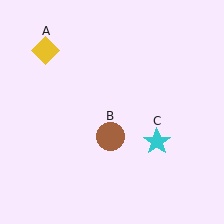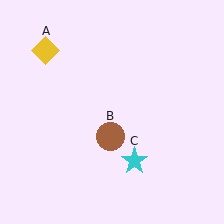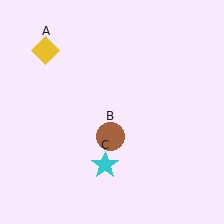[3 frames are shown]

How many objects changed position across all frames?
1 object changed position: cyan star (object C).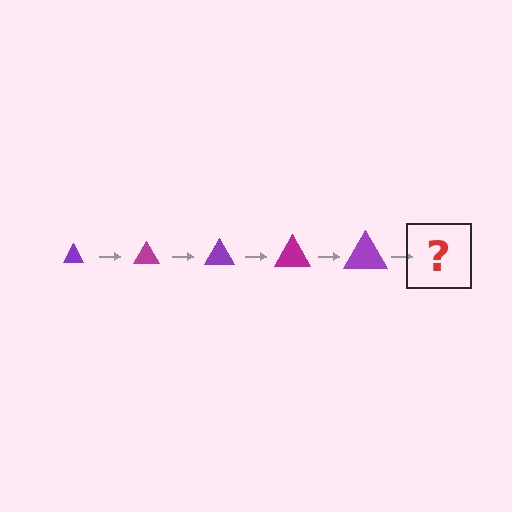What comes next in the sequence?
The next element should be a magenta triangle, larger than the previous one.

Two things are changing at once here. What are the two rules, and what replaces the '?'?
The two rules are that the triangle grows larger each step and the color cycles through purple and magenta. The '?' should be a magenta triangle, larger than the previous one.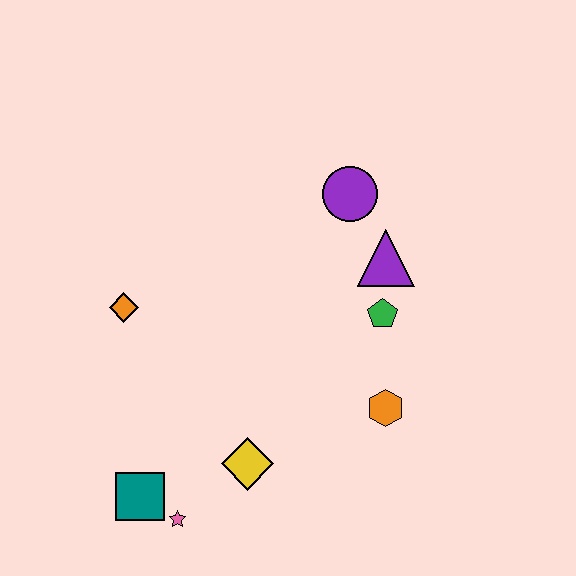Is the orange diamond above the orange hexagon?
Yes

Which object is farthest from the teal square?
The purple circle is farthest from the teal square.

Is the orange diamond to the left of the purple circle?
Yes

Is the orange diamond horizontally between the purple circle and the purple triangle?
No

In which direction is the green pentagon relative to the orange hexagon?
The green pentagon is above the orange hexagon.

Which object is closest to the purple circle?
The purple triangle is closest to the purple circle.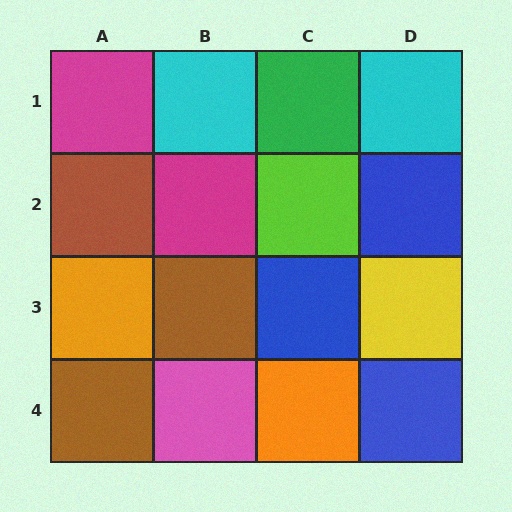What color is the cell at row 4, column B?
Pink.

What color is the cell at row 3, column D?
Yellow.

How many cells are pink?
1 cell is pink.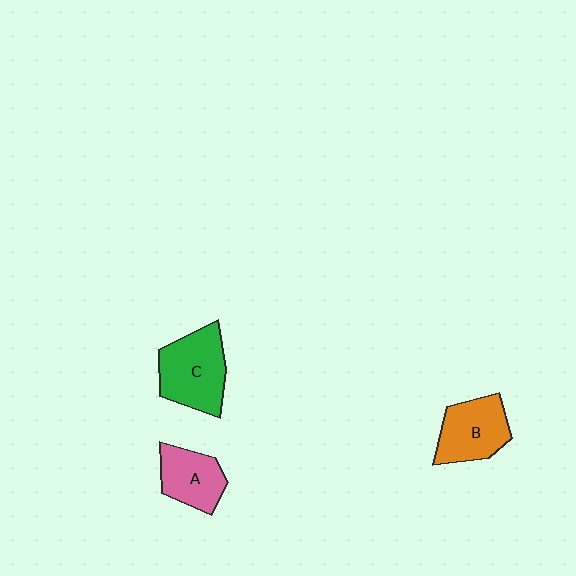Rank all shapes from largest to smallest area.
From largest to smallest: C (green), B (orange), A (pink).